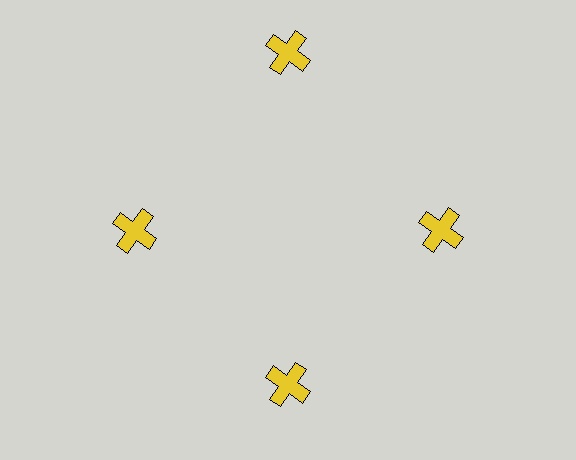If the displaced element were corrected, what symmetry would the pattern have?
It would have 4-fold rotational symmetry — the pattern would map onto itself every 90 degrees.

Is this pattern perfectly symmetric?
No. The 4 yellow crosses are arranged in a ring, but one element near the 12 o'clock position is pushed outward from the center, breaking the 4-fold rotational symmetry.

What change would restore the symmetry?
The symmetry would be restored by moving it inward, back onto the ring so that all 4 crosses sit at equal angles and equal distance from the center.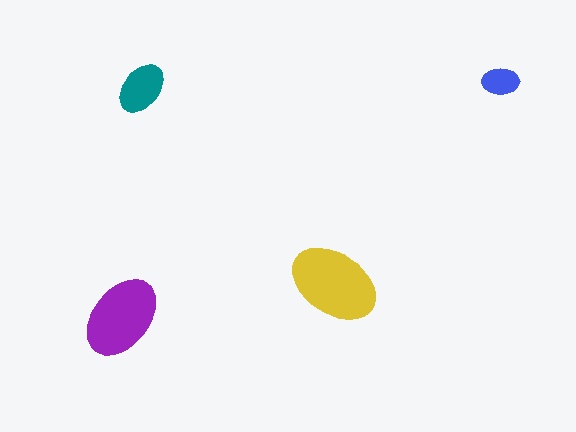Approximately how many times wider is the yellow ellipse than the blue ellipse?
About 2.5 times wider.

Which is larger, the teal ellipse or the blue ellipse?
The teal one.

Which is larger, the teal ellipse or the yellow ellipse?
The yellow one.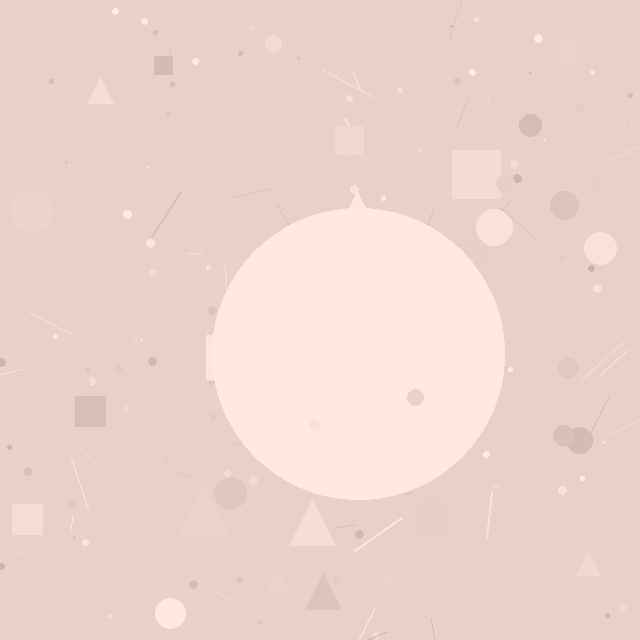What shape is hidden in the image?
A circle is hidden in the image.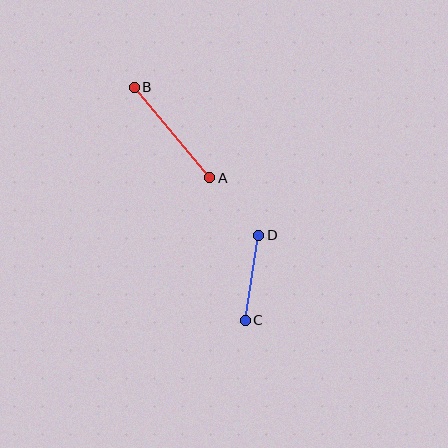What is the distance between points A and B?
The distance is approximately 117 pixels.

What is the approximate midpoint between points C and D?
The midpoint is at approximately (252, 278) pixels.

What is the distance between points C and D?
The distance is approximately 86 pixels.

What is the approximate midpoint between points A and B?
The midpoint is at approximately (172, 132) pixels.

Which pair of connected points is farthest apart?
Points A and B are farthest apart.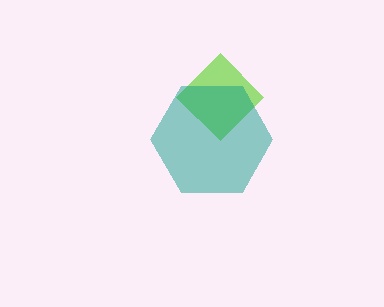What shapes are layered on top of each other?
The layered shapes are: a lime diamond, a teal hexagon.